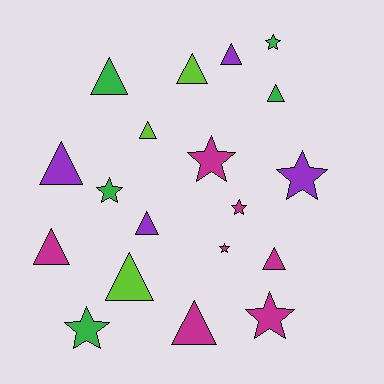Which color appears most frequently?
Magenta, with 7 objects.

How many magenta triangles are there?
There are 3 magenta triangles.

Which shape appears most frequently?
Triangle, with 11 objects.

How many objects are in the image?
There are 19 objects.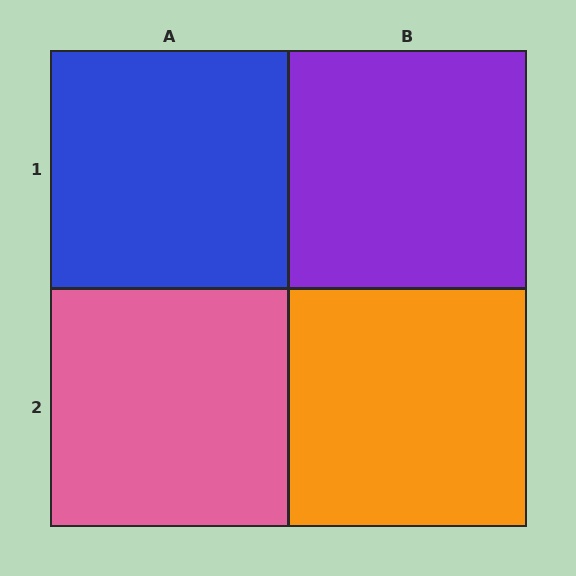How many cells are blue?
1 cell is blue.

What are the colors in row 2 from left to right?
Pink, orange.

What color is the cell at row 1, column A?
Blue.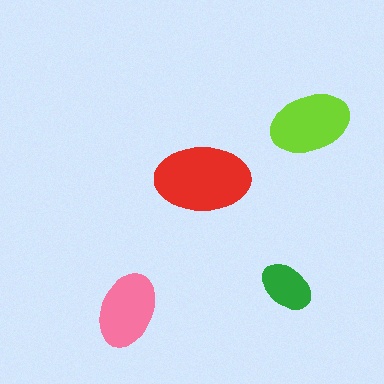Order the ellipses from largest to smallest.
the red one, the lime one, the pink one, the green one.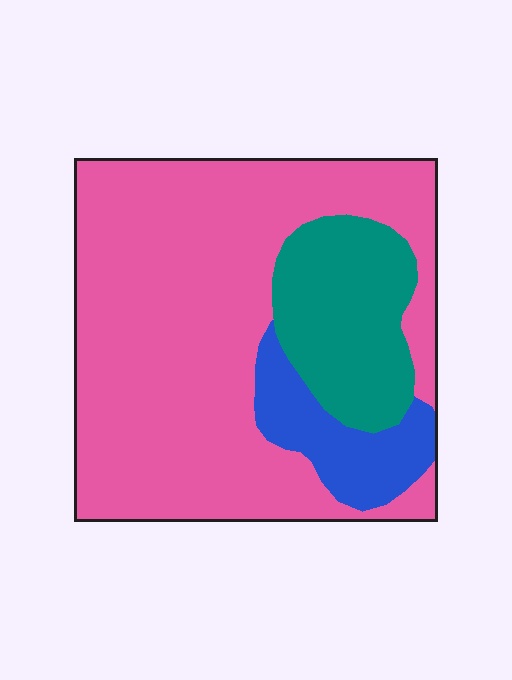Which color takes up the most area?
Pink, at roughly 70%.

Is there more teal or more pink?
Pink.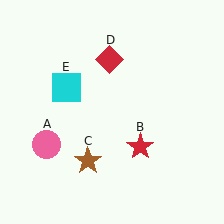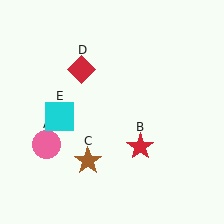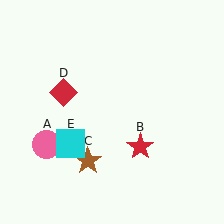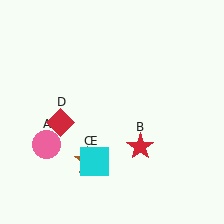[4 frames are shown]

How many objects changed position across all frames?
2 objects changed position: red diamond (object D), cyan square (object E).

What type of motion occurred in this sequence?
The red diamond (object D), cyan square (object E) rotated counterclockwise around the center of the scene.